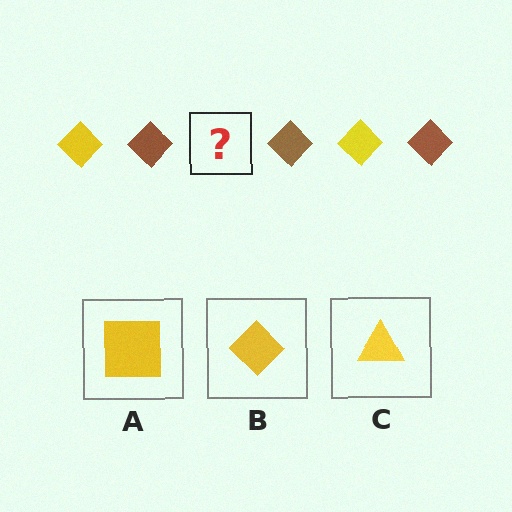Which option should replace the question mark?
Option B.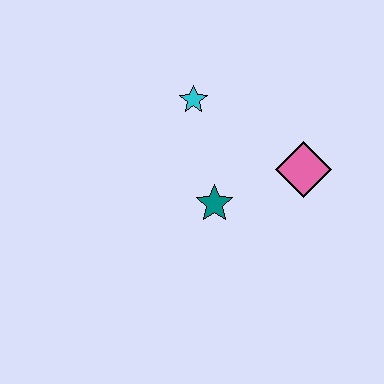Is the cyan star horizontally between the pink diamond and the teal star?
No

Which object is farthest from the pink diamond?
The cyan star is farthest from the pink diamond.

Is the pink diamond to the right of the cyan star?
Yes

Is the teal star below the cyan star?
Yes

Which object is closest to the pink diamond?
The teal star is closest to the pink diamond.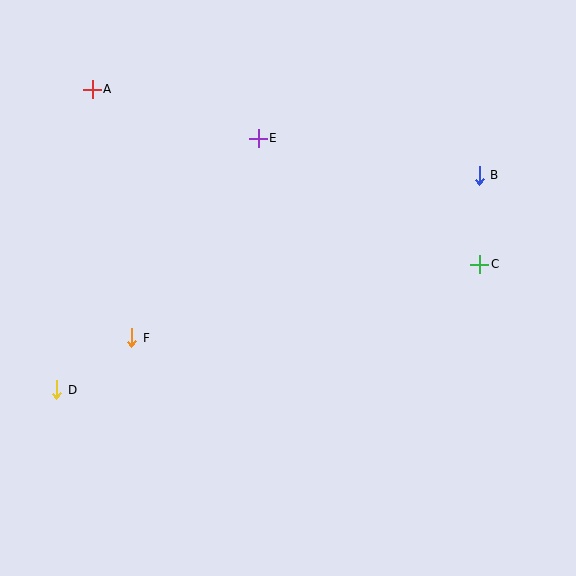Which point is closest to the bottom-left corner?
Point D is closest to the bottom-left corner.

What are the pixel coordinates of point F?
Point F is at (132, 338).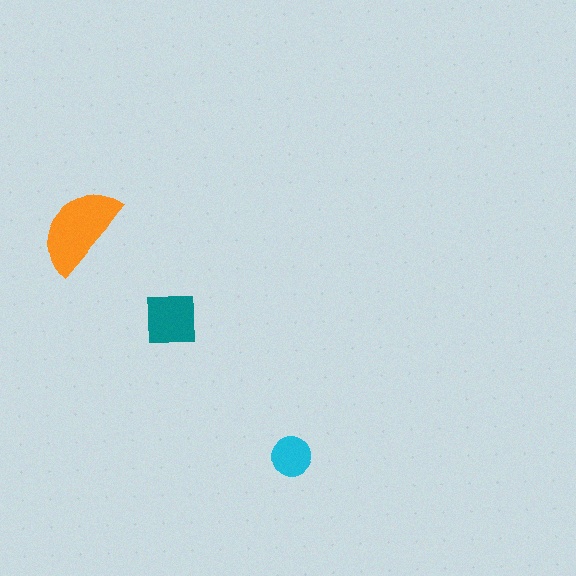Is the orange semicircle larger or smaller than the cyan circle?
Larger.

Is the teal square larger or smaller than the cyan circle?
Larger.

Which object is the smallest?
The cyan circle.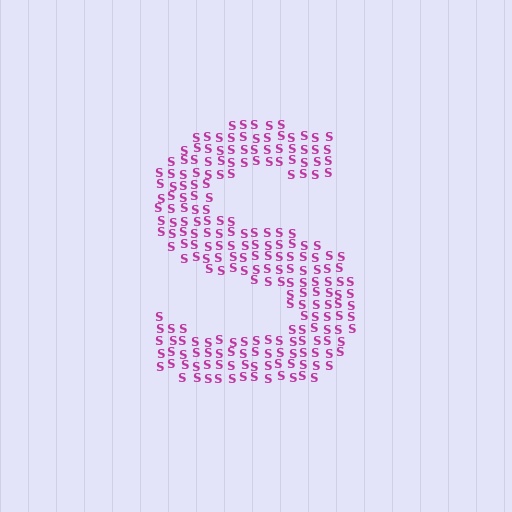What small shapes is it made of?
It is made of small letter S's.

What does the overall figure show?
The overall figure shows the letter S.